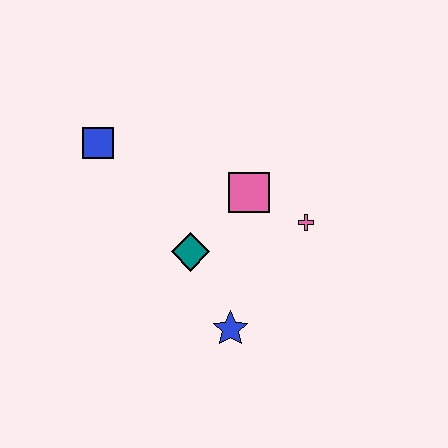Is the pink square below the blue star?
No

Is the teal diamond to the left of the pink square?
Yes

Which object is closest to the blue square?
The teal diamond is closest to the blue square.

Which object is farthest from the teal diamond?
The blue square is farthest from the teal diamond.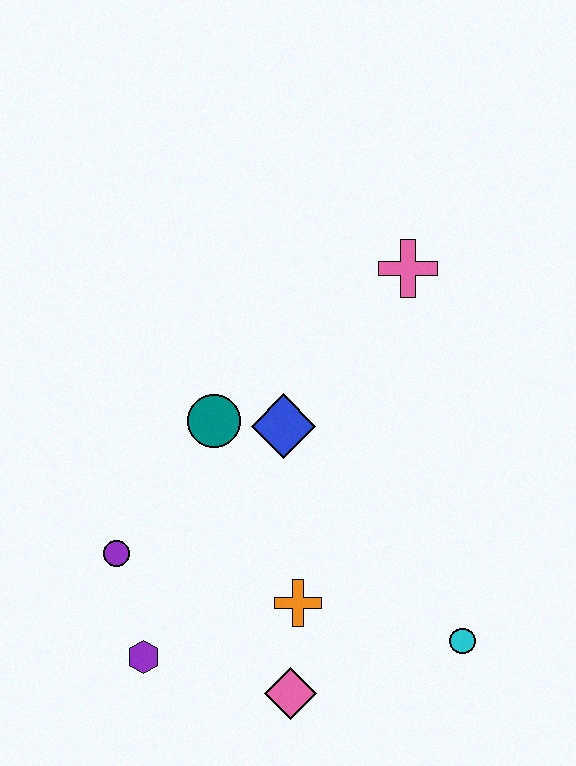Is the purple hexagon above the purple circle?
No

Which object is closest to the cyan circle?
The orange cross is closest to the cyan circle.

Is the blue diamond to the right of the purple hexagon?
Yes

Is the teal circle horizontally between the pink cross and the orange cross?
No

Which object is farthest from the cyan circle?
The pink cross is farthest from the cyan circle.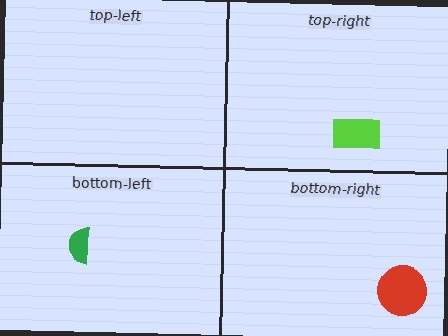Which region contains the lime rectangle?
The top-right region.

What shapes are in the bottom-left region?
The green semicircle.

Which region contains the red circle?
The bottom-right region.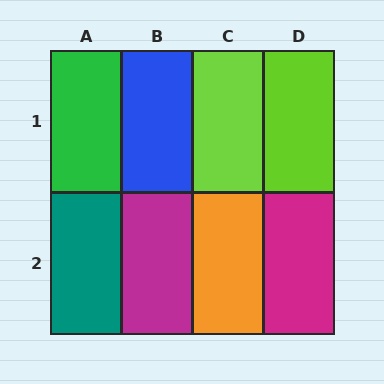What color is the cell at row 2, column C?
Orange.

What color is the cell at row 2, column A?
Teal.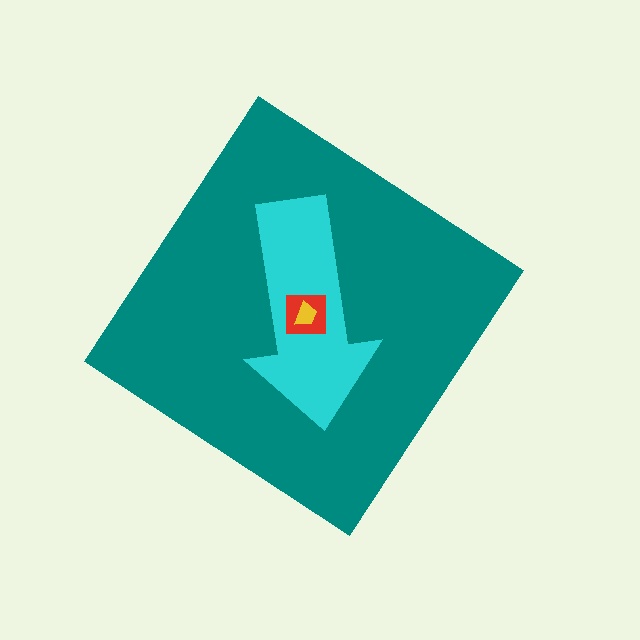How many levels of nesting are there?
4.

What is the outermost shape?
The teal diamond.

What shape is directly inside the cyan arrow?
The red square.